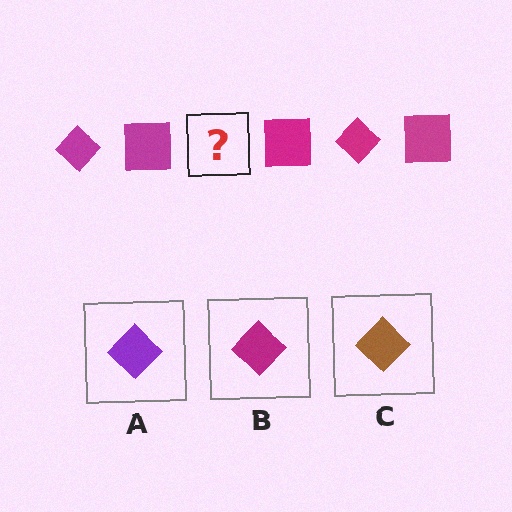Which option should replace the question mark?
Option B.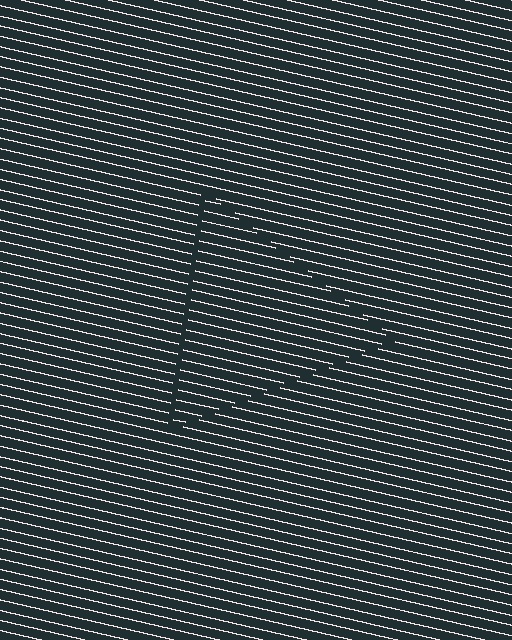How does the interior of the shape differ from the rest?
The interior of the shape contains the same grating, shifted by half a period — the contour is defined by the phase discontinuity where line-ends from the inner and outer gratings abut.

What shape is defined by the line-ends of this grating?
An illusory triangle. The interior of the shape contains the same grating, shifted by half a period — the contour is defined by the phase discontinuity where line-ends from the inner and outer gratings abut.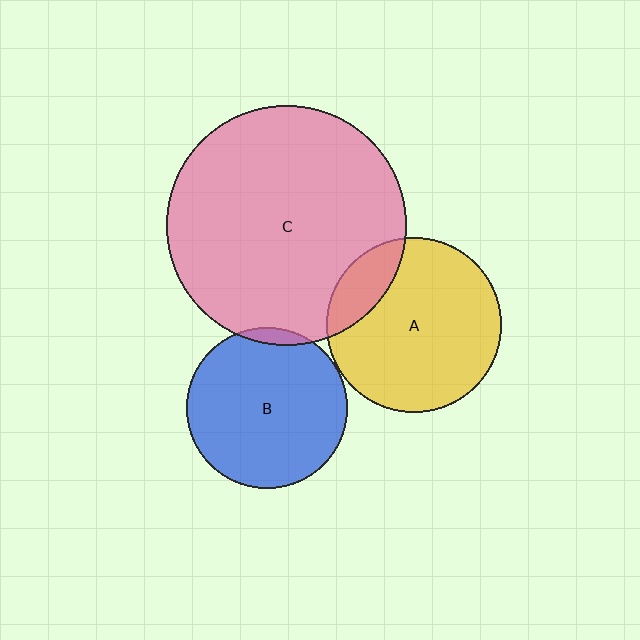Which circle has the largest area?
Circle C (pink).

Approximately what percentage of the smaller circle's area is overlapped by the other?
Approximately 15%.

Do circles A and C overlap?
Yes.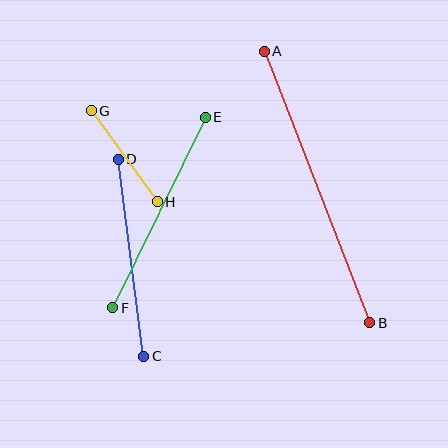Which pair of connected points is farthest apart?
Points A and B are farthest apart.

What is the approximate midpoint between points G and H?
The midpoint is at approximately (124, 156) pixels.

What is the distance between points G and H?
The distance is approximately 113 pixels.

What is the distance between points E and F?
The distance is approximately 212 pixels.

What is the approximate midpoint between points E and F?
The midpoint is at approximately (159, 212) pixels.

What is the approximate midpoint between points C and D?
The midpoint is at approximately (131, 258) pixels.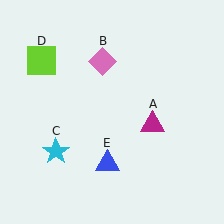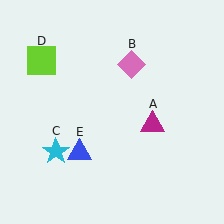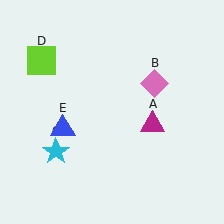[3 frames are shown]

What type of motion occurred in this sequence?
The pink diamond (object B), blue triangle (object E) rotated clockwise around the center of the scene.